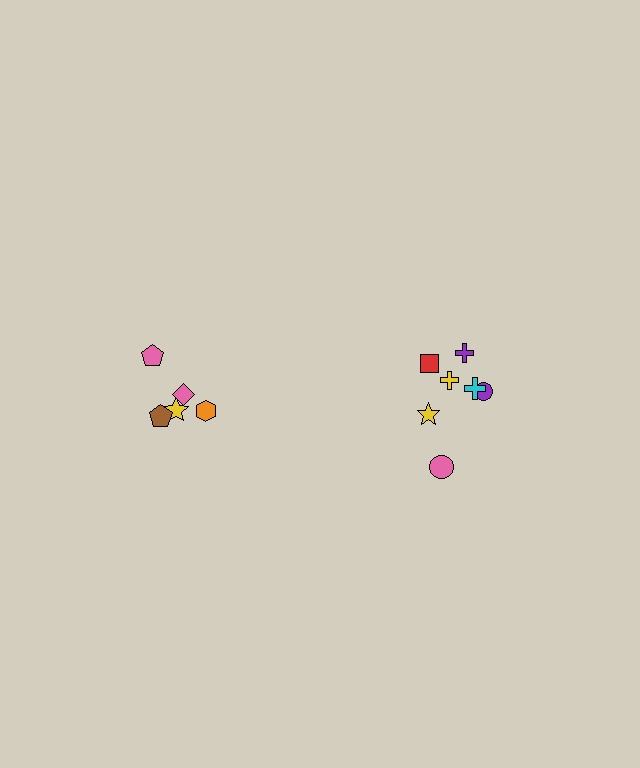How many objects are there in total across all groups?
There are 12 objects.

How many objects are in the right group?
There are 7 objects.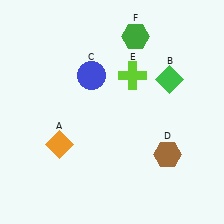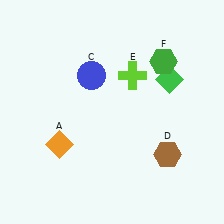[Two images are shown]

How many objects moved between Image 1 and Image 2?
1 object moved between the two images.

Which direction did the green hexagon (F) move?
The green hexagon (F) moved right.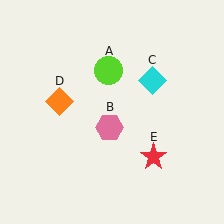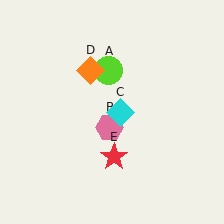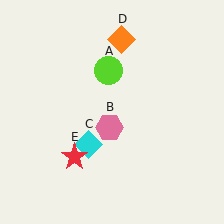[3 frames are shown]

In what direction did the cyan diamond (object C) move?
The cyan diamond (object C) moved down and to the left.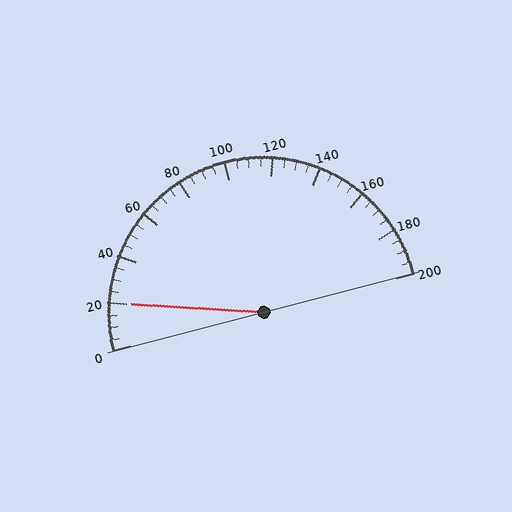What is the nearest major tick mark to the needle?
The nearest major tick mark is 20.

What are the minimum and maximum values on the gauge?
The gauge ranges from 0 to 200.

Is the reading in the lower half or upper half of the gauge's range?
The reading is in the lower half of the range (0 to 200).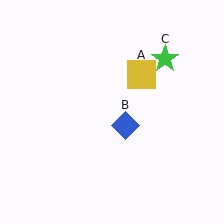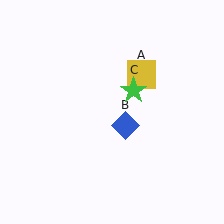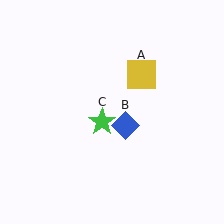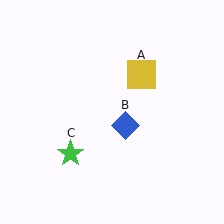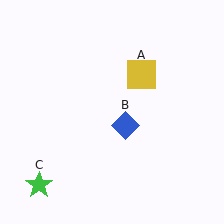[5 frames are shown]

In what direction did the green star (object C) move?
The green star (object C) moved down and to the left.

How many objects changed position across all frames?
1 object changed position: green star (object C).